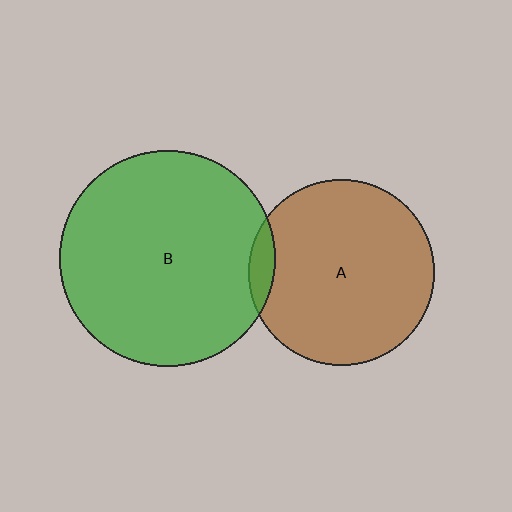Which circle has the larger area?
Circle B (green).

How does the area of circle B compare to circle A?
Approximately 1.3 times.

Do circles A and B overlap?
Yes.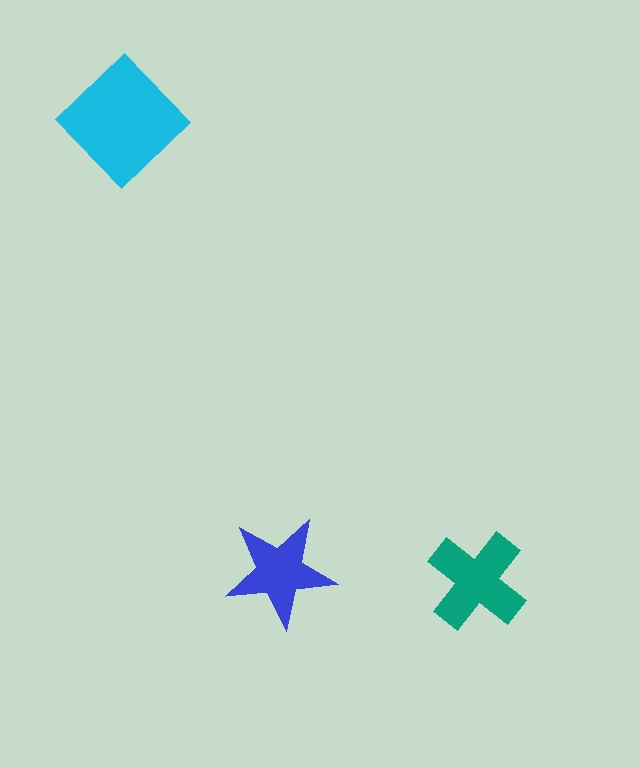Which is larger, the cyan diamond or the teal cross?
The cyan diamond.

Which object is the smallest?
The blue star.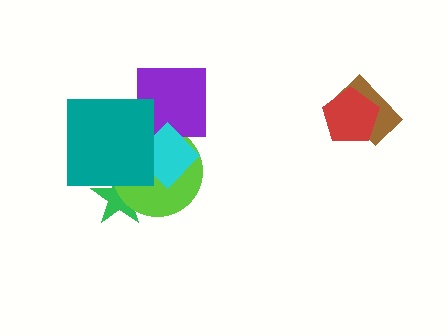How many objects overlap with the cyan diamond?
3 objects overlap with the cyan diamond.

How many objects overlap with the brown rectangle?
1 object overlaps with the brown rectangle.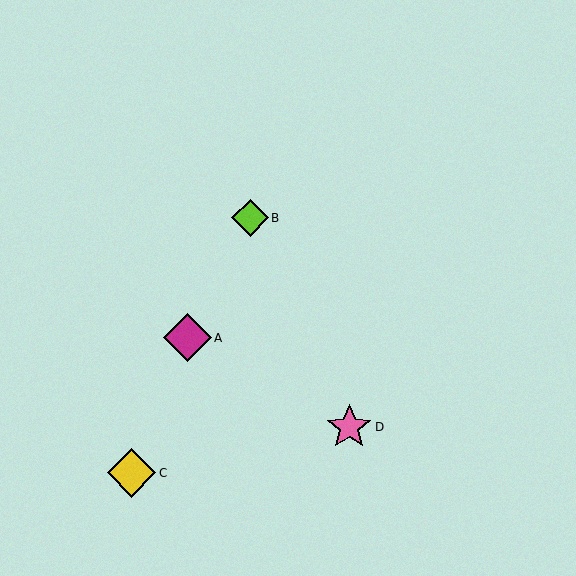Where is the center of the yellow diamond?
The center of the yellow diamond is at (131, 473).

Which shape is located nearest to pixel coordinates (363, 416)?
The pink star (labeled D) at (349, 427) is nearest to that location.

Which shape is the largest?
The yellow diamond (labeled C) is the largest.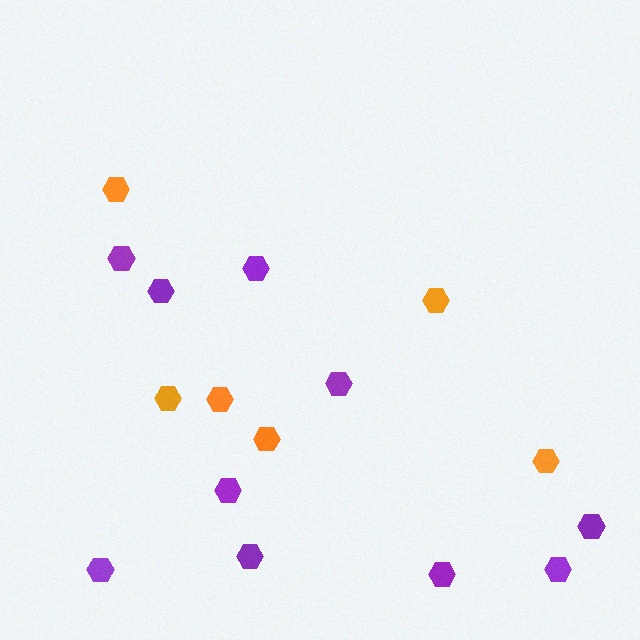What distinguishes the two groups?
There are 2 groups: one group of orange hexagons (6) and one group of purple hexagons (10).